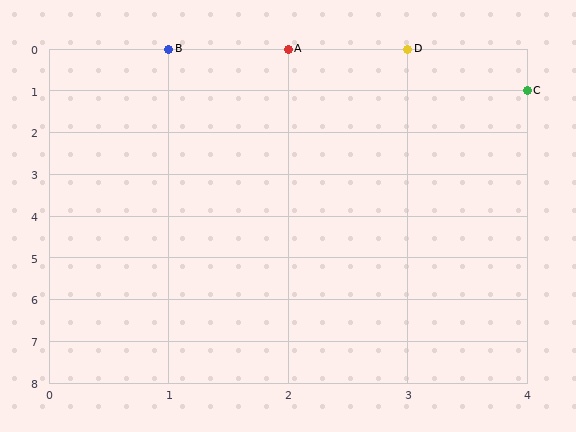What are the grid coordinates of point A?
Point A is at grid coordinates (2, 0).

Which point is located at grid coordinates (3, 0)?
Point D is at (3, 0).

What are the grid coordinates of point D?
Point D is at grid coordinates (3, 0).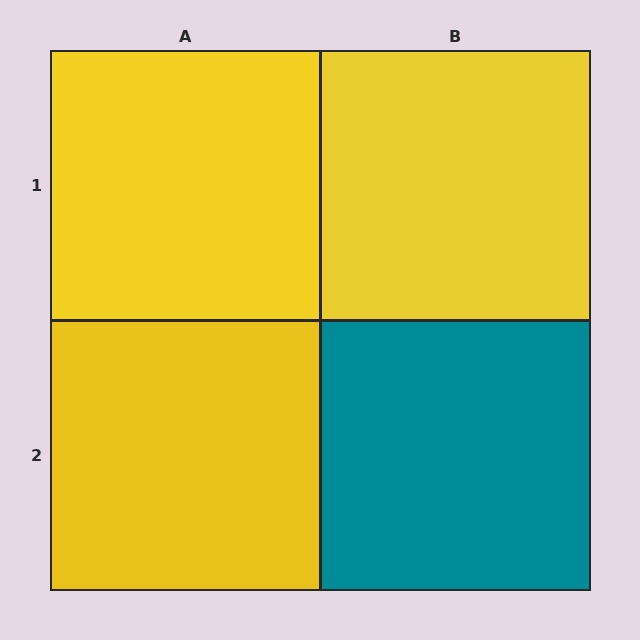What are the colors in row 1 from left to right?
Yellow, yellow.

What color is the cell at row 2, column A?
Yellow.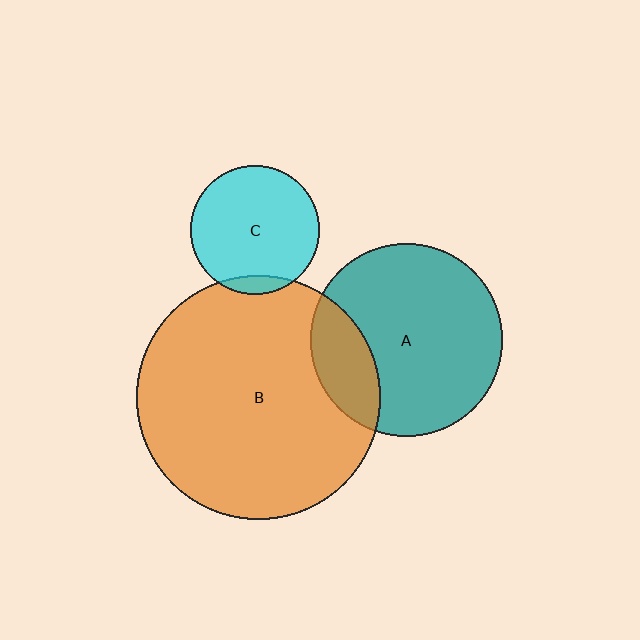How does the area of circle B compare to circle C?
Approximately 3.6 times.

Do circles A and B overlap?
Yes.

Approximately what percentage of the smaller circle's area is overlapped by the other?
Approximately 20%.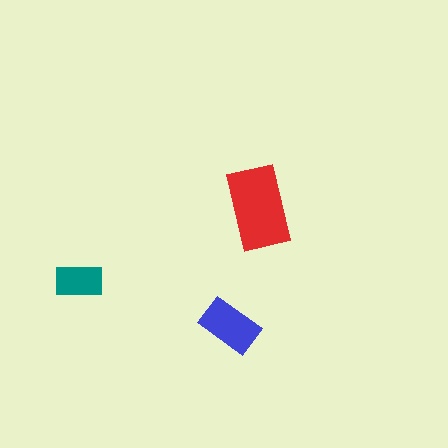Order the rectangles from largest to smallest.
the red one, the blue one, the teal one.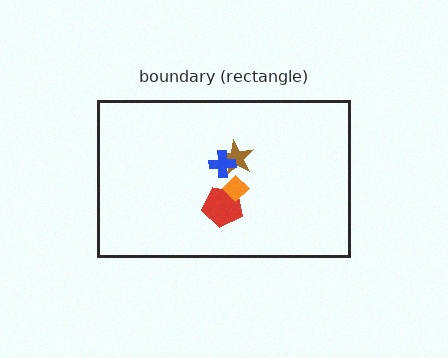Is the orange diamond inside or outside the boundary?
Inside.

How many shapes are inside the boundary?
4 inside, 0 outside.